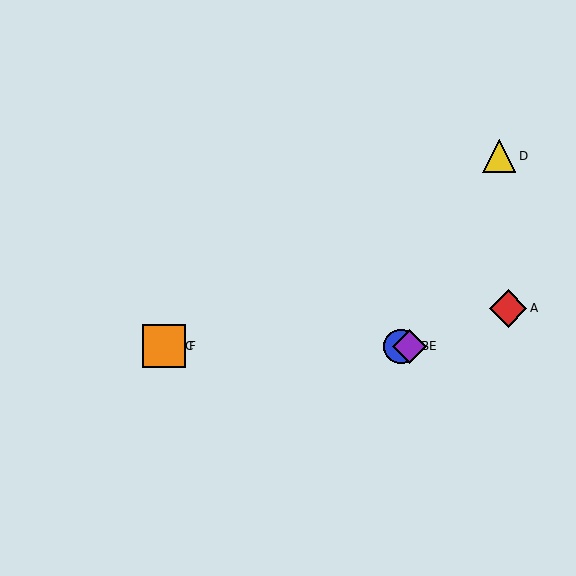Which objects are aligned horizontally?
Objects B, C, E, F are aligned horizontally.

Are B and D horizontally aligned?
No, B is at y≈346 and D is at y≈156.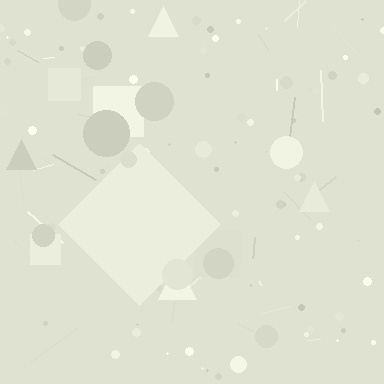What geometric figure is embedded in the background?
A diamond is embedded in the background.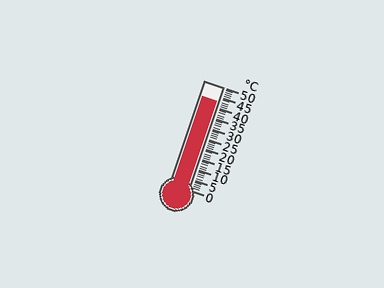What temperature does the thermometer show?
The thermometer shows approximately 43°C.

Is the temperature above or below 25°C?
The temperature is above 25°C.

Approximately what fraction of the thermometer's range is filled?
The thermometer is filled to approximately 85% of its range.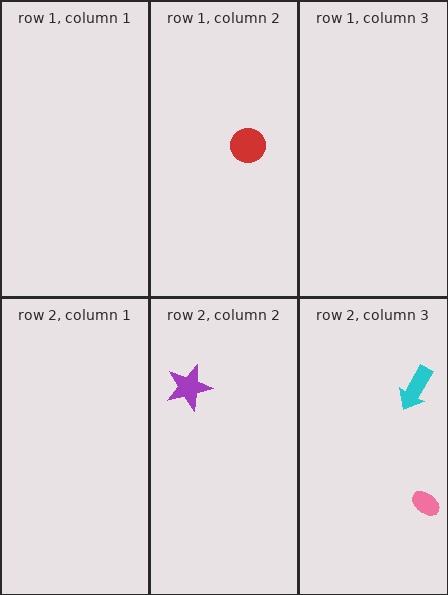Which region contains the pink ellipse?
The row 2, column 3 region.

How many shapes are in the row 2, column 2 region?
1.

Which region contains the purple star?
The row 2, column 2 region.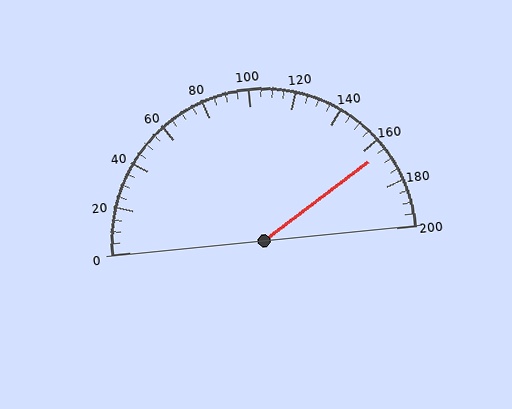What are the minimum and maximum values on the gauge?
The gauge ranges from 0 to 200.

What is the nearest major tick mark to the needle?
The nearest major tick mark is 160.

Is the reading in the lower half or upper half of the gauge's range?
The reading is in the upper half of the range (0 to 200).